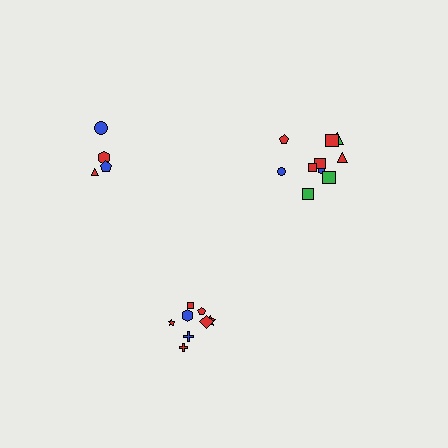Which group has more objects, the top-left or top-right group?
The top-right group.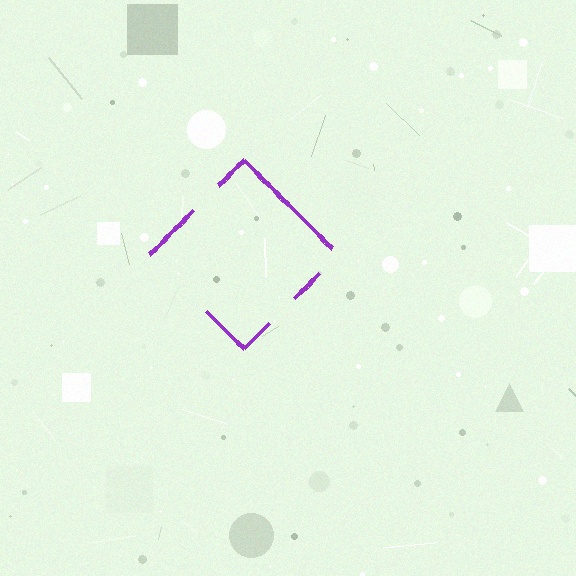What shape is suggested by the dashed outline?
The dashed outline suggests a diamond.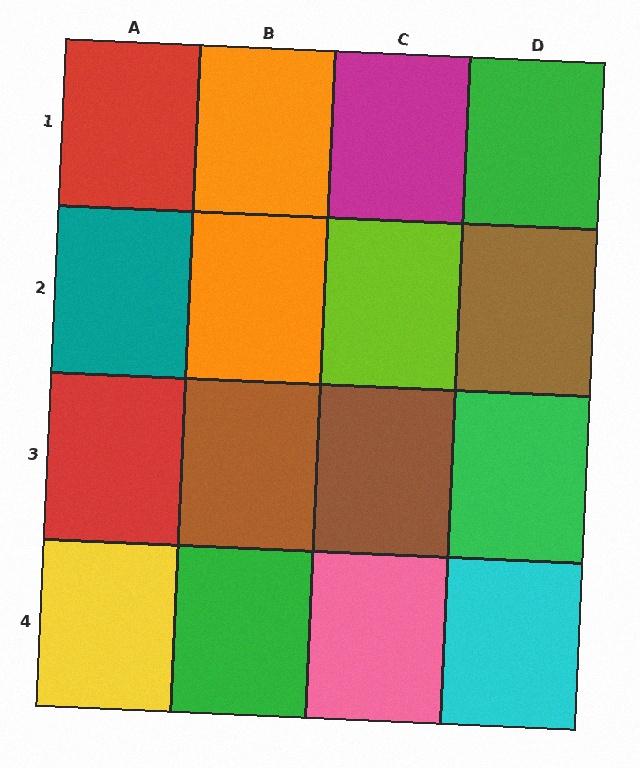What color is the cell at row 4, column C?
Pink.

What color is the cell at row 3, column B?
Brown.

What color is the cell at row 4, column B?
Green.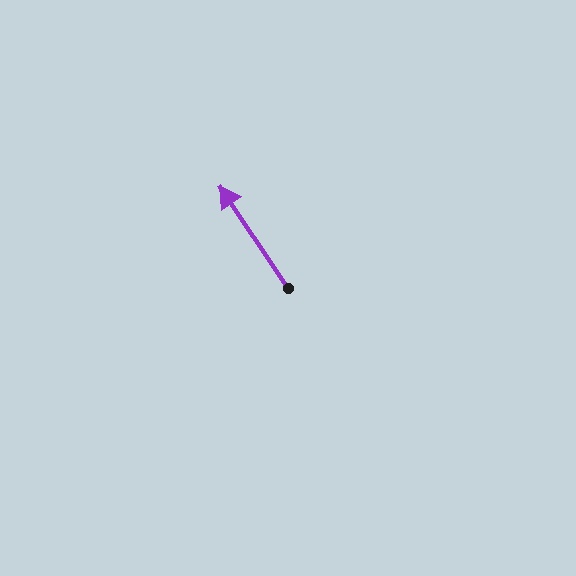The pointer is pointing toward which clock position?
Roughly 11 o'clock.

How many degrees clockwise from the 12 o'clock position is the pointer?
Approximately 326 degrees.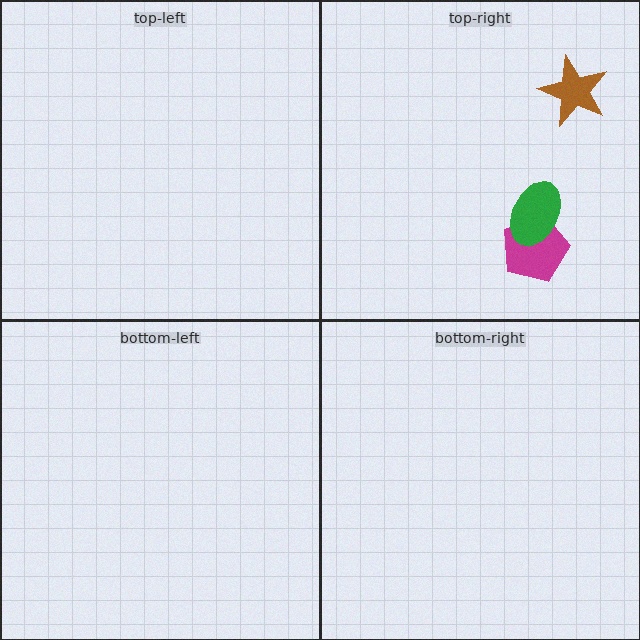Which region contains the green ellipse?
The top-right region.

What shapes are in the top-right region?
The magenta pentagon, the brown star, the green ellipse.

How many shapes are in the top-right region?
3.